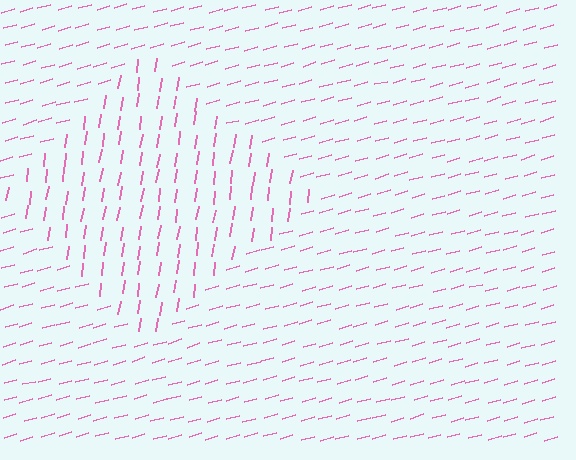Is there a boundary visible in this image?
Yes, there is a texture boundary formed by a change in line orientation.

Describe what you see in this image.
The image is filled with small pink line segments. A diamond region in the image has lines oriented differently from the surrounding lines, creating a visible texture boundary.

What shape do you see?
I see a diamond.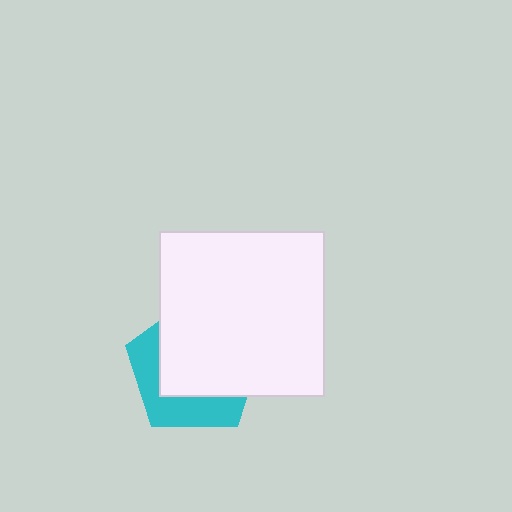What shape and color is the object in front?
The object in front is a white square.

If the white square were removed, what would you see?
You would see the complete cyan pentagon.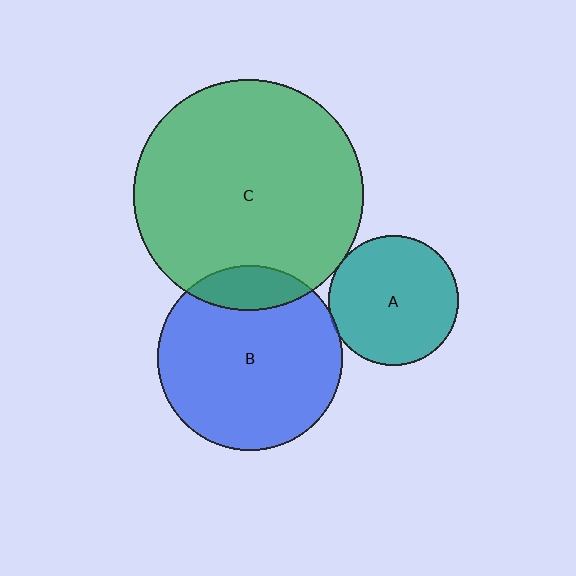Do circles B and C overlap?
Yes.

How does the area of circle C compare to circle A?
Approximately 3.1 times.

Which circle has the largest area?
Circle C (green).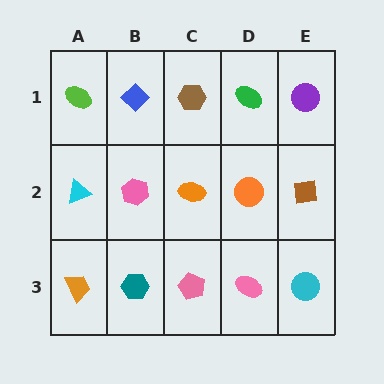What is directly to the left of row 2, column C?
A pink hexagon.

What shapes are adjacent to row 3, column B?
A pink hexagon (row 2, column B), an orange trapezoid (row 3, column A), a pink pentagon (row 3, column C).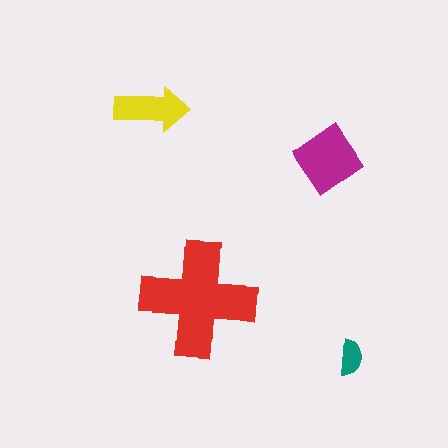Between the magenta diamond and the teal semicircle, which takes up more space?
The magenta diamond.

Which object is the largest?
The red cross.